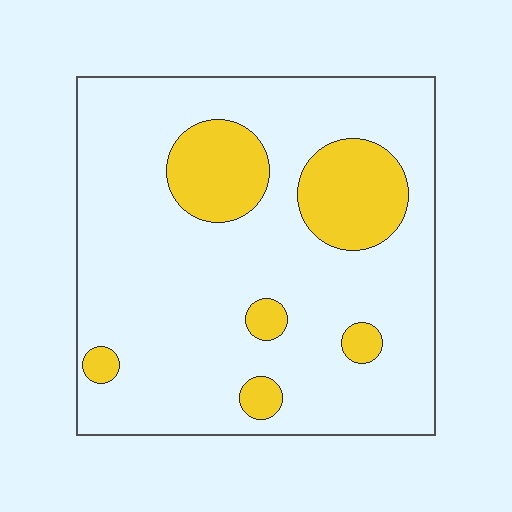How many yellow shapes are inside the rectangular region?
6.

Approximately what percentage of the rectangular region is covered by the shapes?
Approximately 20%.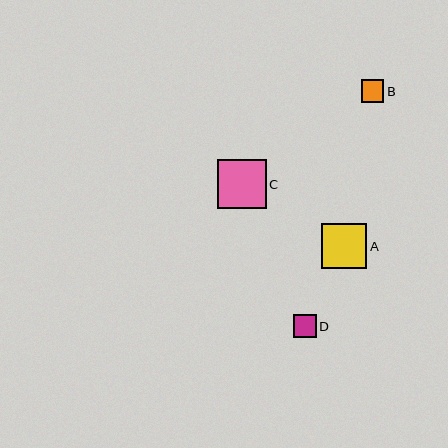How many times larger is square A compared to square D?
Square A is approximately 2.0 times the size of square D.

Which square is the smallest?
Square D is the smallest with a size of approximately 22 pixels.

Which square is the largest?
Square C is the largest with a size of approximately 49 pixels.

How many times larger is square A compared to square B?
Square A is approximately 2.0 times the size of square B.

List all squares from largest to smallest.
From largest to smallest: C, A, B, D.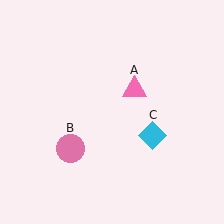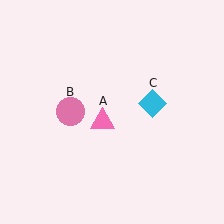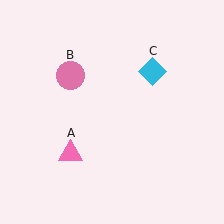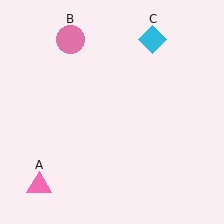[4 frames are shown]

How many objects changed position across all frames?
3 objects changed position: pink triangle (object A), pink circle (object B), cyan diamond (object C).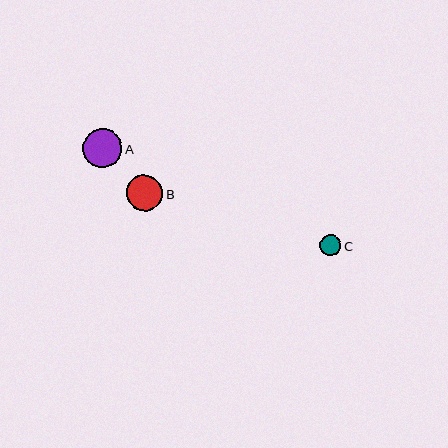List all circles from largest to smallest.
From largest to smallest: A, B, C.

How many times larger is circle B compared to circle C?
Circle B is approximately 1.7 times the size of circle C.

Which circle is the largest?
Circle A is the largest with a size of approximately 39 pixels.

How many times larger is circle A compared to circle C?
Circle A is approximately 1.9 times the size of circle C.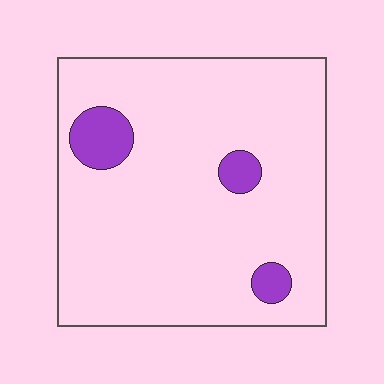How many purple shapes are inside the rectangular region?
3.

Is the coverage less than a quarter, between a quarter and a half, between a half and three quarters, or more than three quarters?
Less than a quarter.